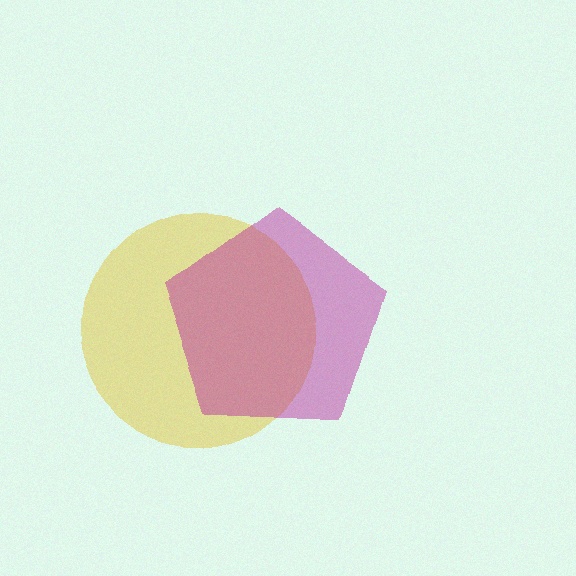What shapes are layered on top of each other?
The layered shapes are: a yellow circle, a magenta pentagon.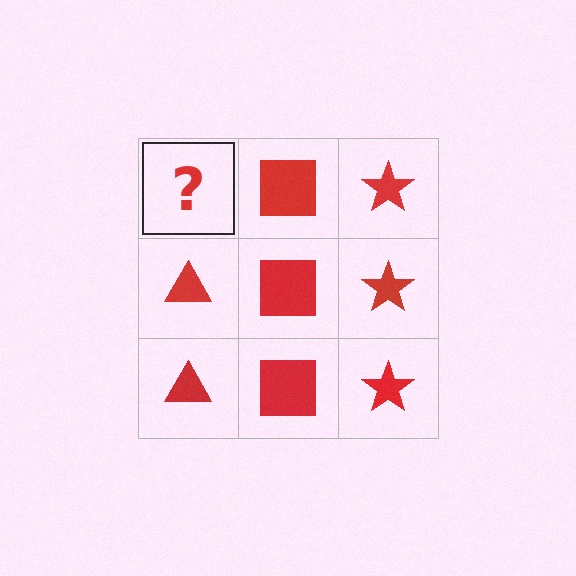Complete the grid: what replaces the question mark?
The question mark should be replaced with a red triangle.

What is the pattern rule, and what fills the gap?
The rule is that each column has a consistent shape. The gap should be filled with a red triangle.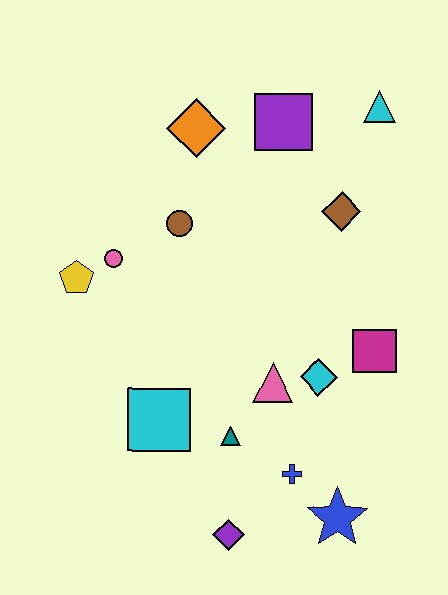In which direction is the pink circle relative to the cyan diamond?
The pink circle is to the left of the cyan diamond.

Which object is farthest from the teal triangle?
The cyan triangle is farthest from the teal triangle.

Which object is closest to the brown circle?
The pink circle is closest to the brown circle.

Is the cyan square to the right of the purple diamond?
No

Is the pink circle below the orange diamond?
Yes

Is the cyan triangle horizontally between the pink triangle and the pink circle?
No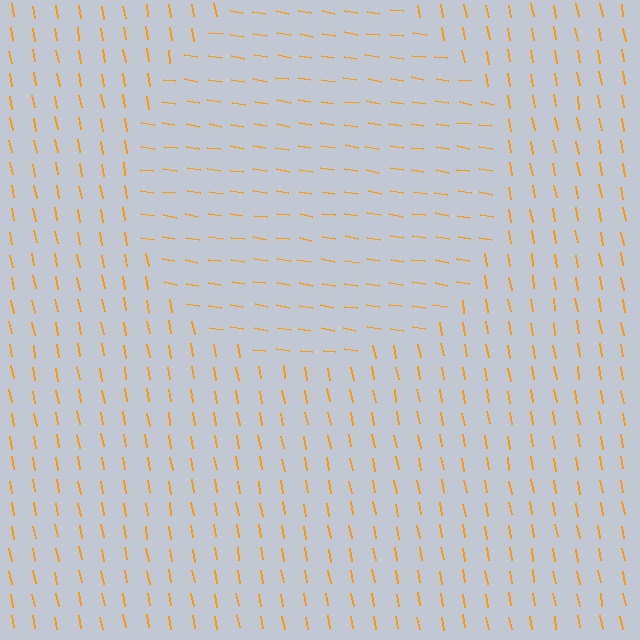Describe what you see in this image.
The image is filled with small orange line segments. A circle region in the image has lines oriented differently from the surrounding lines, creating a visible texture boundary.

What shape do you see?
I see a circle.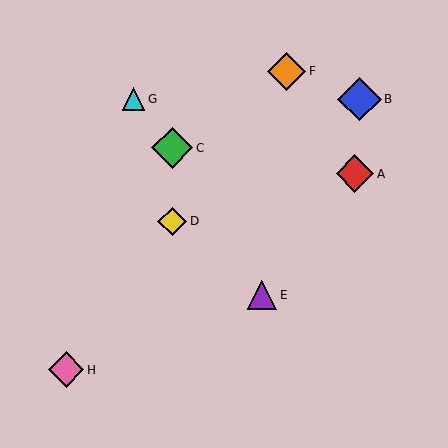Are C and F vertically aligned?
No, C is at x≈172 and F is at x≈286.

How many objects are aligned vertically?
2 objects (C, D) are aligned vertically.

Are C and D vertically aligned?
Yes, both are at x≈172.